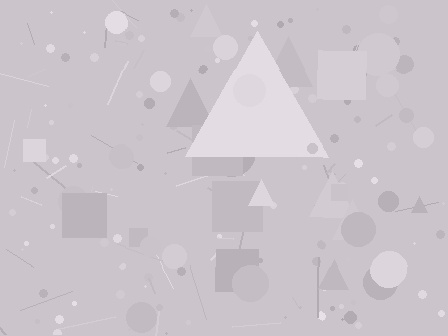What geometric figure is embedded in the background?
A triangle is embedded in the background.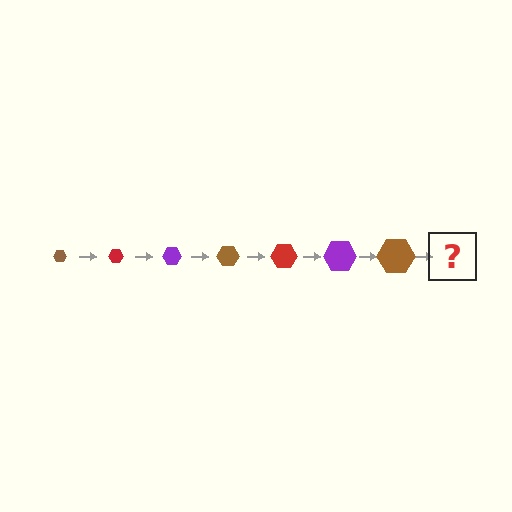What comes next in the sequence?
The next element should be a red hexagon, larger than the previous one.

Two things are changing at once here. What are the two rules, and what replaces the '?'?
The two rules are that the hexagon grows larger each step and the color cycles through brown, red, and purple. The '?' should be a red hexagon, larger than the previous one.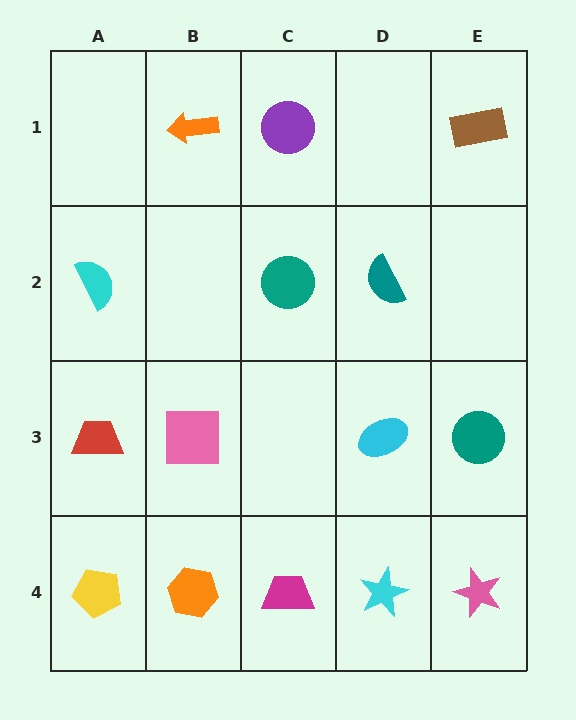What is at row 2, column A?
A cyan semicircle.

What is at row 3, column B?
A pink square.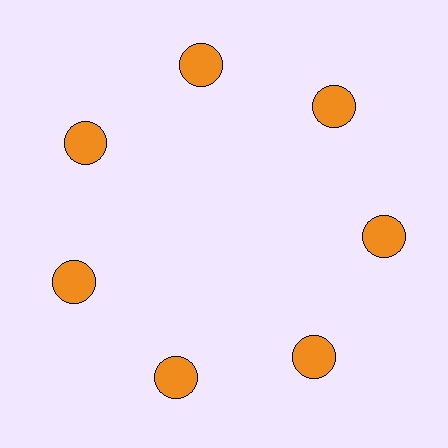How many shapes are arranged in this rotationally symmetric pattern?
There are 7 shapes, arranged in 7 groups of 1.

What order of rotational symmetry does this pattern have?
This pattern has 7-fold rotational symmetry.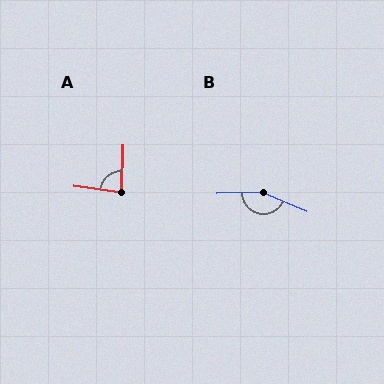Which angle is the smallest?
A, at approximately 84 degrees.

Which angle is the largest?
B, at approximately 156 degrees.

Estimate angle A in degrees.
Approximately 84 degrees.